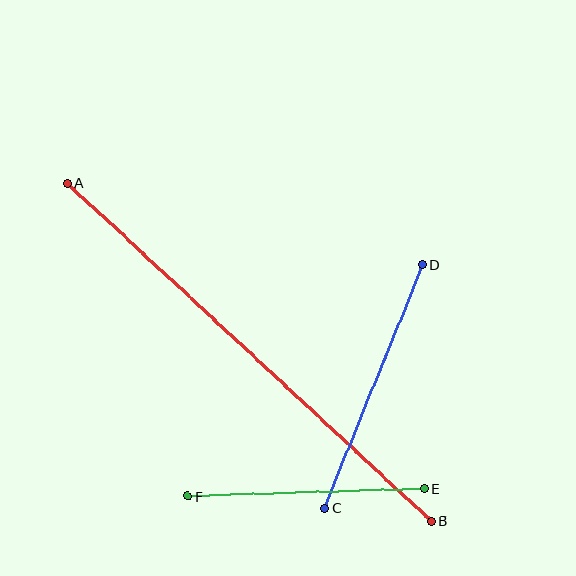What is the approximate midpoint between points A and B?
The midpoint is at approximately (249, 352) pixels.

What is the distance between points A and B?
The distance is approximately 498 pixels.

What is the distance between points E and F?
The distance is approximately 237 pixels.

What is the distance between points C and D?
The distance is approximately 262 pixels.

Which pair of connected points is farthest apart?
Points A and B are farthest apart.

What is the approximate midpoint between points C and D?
The midpoint is at approximately (373, 386) pixels.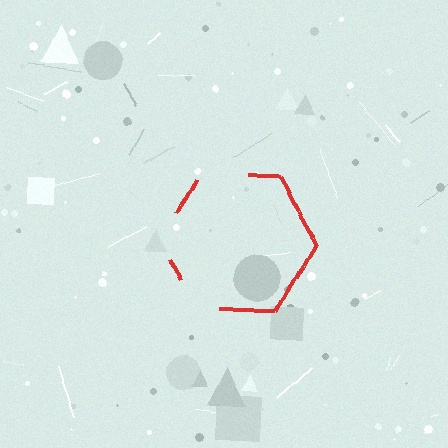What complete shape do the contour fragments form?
The contour fragments form a hexagon.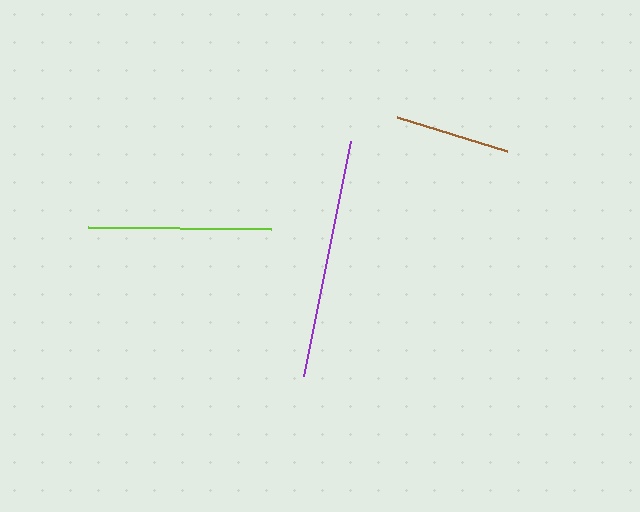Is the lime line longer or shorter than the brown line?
The lime line is longer than the brown line.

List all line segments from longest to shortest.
From longest to shortest: purple, lime, brown.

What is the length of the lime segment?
The lime segment is approximately 183 pixels long.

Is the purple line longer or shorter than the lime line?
The purple line is longer than the lime line.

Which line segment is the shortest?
The brown line is the shortest at approximately 115 pixels.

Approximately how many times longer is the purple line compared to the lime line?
The purple line is approximately 1.3 times the length of the lime line.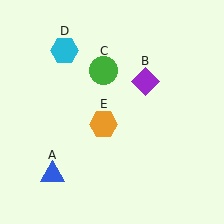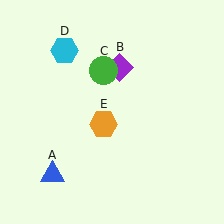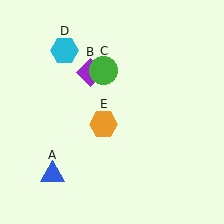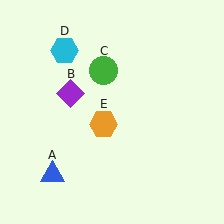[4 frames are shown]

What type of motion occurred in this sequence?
The purple diamond (object B) rotated counterclockwise around the center of the scene.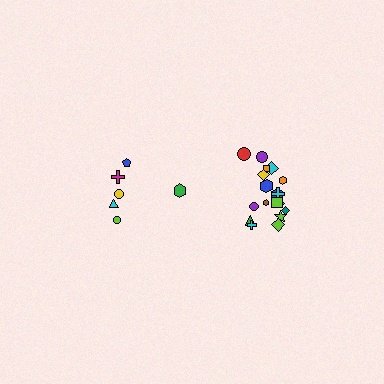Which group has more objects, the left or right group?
The right group.